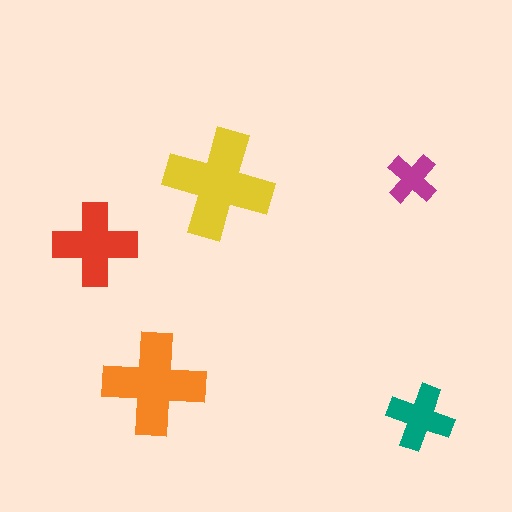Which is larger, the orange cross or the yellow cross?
The yellow one.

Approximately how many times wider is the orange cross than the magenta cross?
About 2 times wider.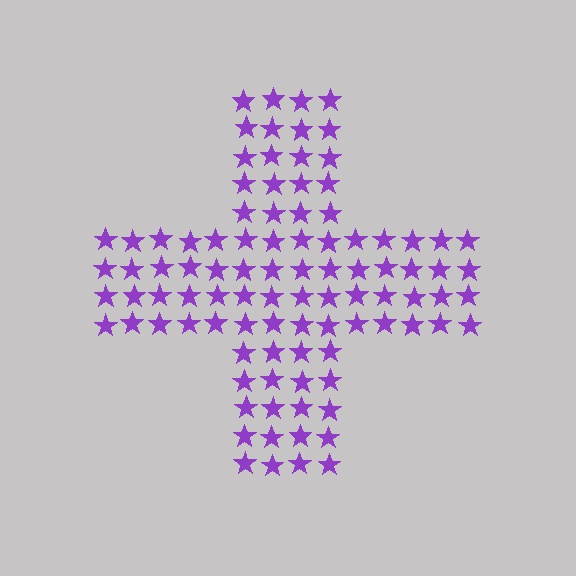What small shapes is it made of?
It is made of small stars.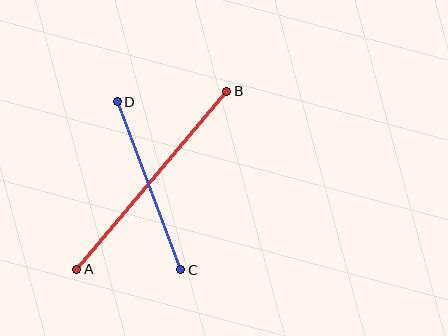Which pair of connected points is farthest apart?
Points A and B are farthest apart.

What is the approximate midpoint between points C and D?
The midpoint is at approximately (149, 186) pixels.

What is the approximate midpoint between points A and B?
The midpoint is at approximately (152, 180) pixels.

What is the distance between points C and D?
The distance is approximately 180 pixels.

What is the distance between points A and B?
The distance is approximately 233 pixels.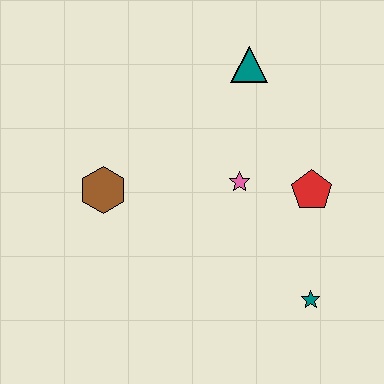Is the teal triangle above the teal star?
Yes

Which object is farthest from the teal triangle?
The teal star is farthest from the teal triangle.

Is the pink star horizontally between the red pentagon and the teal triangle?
No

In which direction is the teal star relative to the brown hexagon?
The teal star is to the right of the brown hexagon.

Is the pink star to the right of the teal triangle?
No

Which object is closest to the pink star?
The red pentagon is closest to the pink star.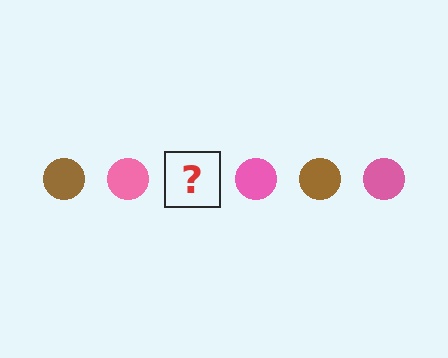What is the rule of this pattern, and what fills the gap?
The rule is that the pattern cycles through brown, pink circles. The gap should be filled with a brown circle.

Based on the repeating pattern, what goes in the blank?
The blank should be a brown circle.